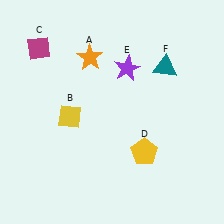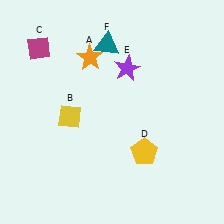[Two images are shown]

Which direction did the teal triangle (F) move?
The teal triangle (F) moved left.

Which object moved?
The teal triangle (F) moved left.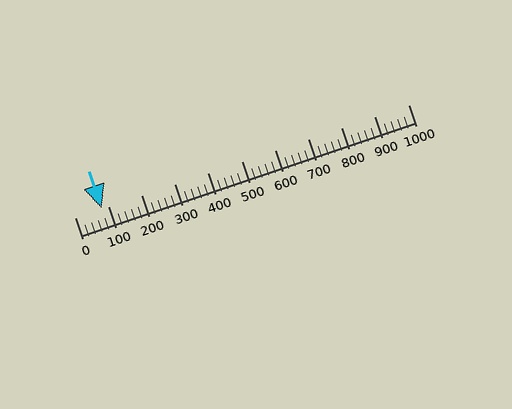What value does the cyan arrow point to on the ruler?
The cyan arrow points to approximately 80.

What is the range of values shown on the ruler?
The ruler shows values from 0 to 1000.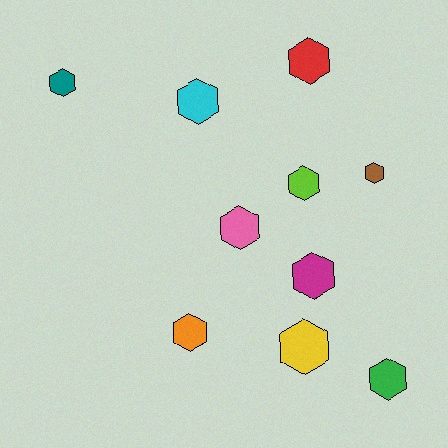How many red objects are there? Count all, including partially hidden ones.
There is 1 red object.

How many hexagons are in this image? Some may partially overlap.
There are 10 hexagons.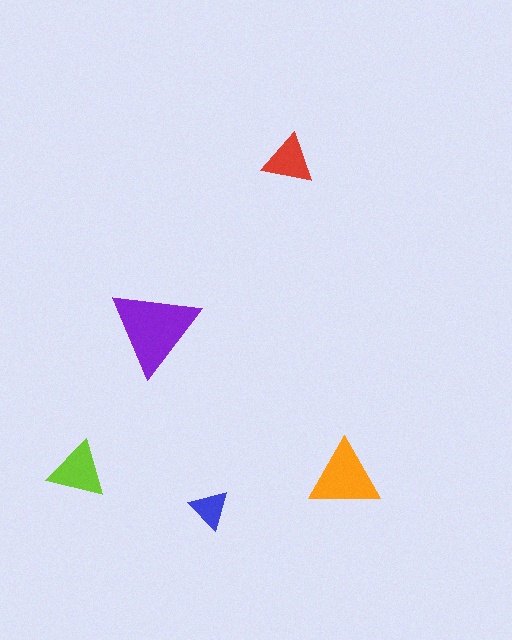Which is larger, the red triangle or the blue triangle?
The red one.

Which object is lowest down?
The blue triangle is bottommost.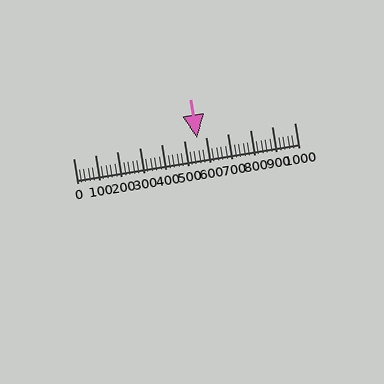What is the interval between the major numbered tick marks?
The major tick marks are spaced 100 units apart.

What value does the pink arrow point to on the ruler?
The pink arrow points to approximately 560.